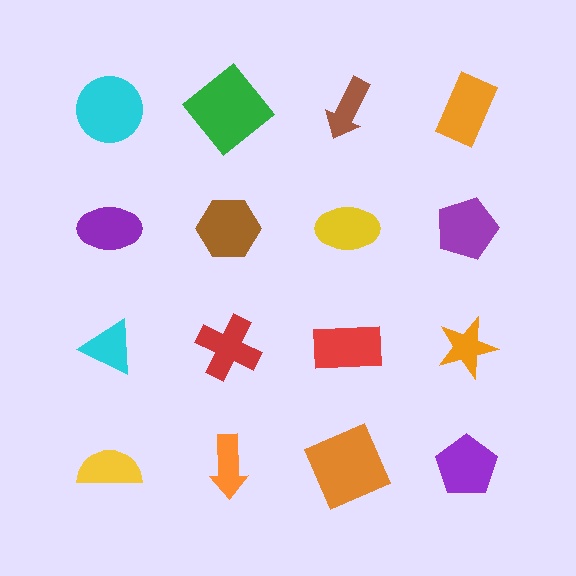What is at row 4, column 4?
A purple pentagon.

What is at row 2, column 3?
A yellow ellipse.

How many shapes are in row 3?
4 shapes.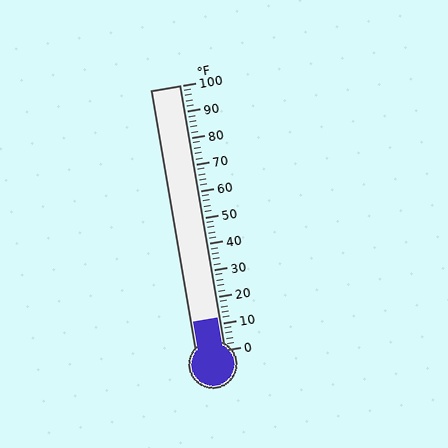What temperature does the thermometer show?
The thermometer shows approximately 12°F.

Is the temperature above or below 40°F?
The temperature is below 40°F.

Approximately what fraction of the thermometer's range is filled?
The thermometer is filled to approximately 10% of its range.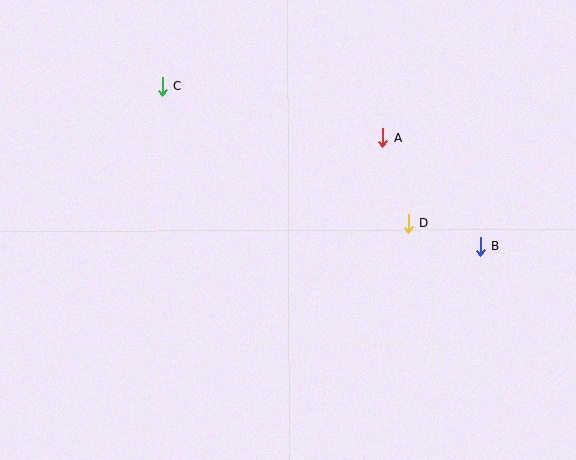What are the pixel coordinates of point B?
Point B is at (480, 247).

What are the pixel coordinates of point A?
Point A is at (382, 138).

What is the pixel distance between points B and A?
The distance between B and A is 147 pixels.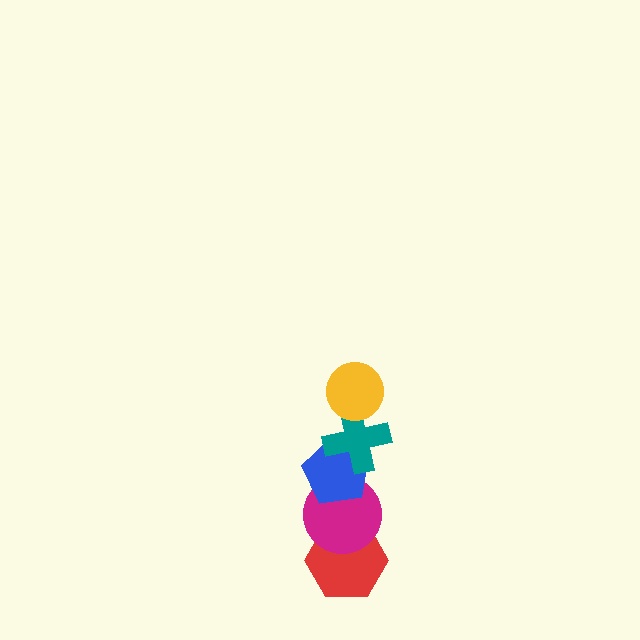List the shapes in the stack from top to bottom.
From top to bottom: the yellow circle, the teal cross, the blue pentagon, the magenta circle, the red hexagon.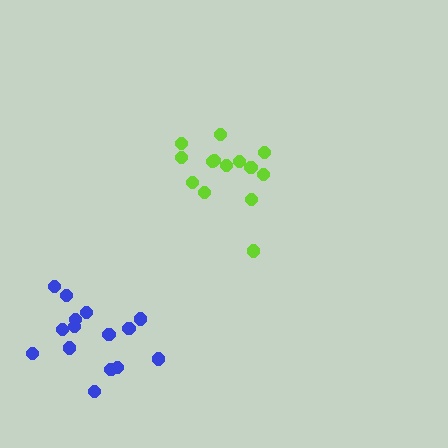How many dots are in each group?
Group 1: 14 dots, Group 2: 15 dots (29 total).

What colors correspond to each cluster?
The clusters are colored: lime, blue.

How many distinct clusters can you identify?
There are 2 distinct clusters.